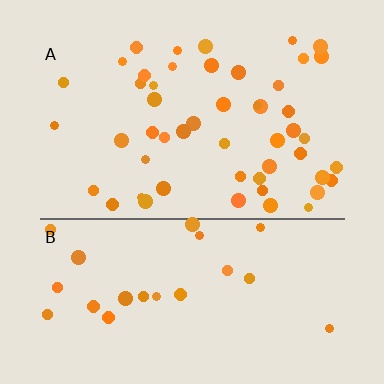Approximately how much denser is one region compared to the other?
Approximately 2.0× — region A over region B.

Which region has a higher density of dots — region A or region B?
A (the top).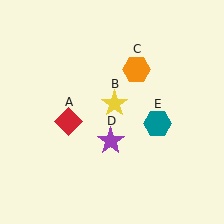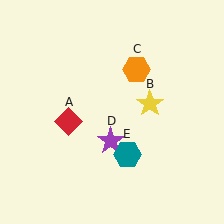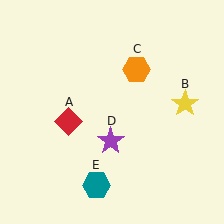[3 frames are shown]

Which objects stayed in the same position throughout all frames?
Red diamond (object A) and orange hexagon (object C) and purple star (object D) remained stationary.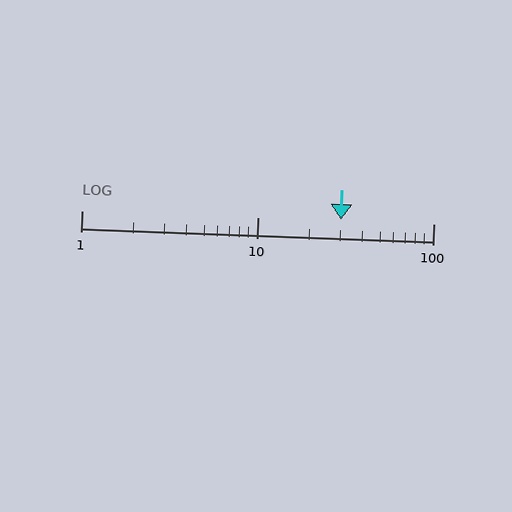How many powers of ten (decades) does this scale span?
The scale spans 2 decades, from 1 to 100.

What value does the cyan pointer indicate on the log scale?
The pointer indicates approximately 30.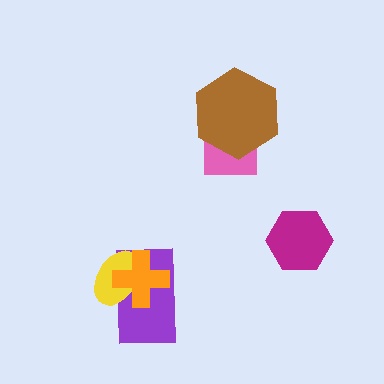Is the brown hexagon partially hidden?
No, no other shape covers it.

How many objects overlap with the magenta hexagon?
0 objects overlap with the magenta hexagon.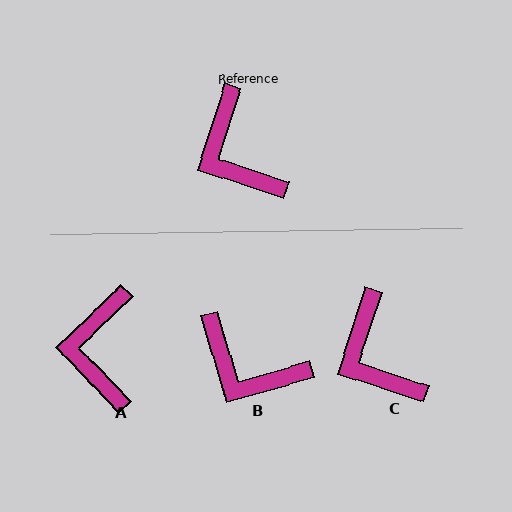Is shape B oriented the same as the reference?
No, it is off by about 34 degrees.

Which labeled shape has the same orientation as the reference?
C.